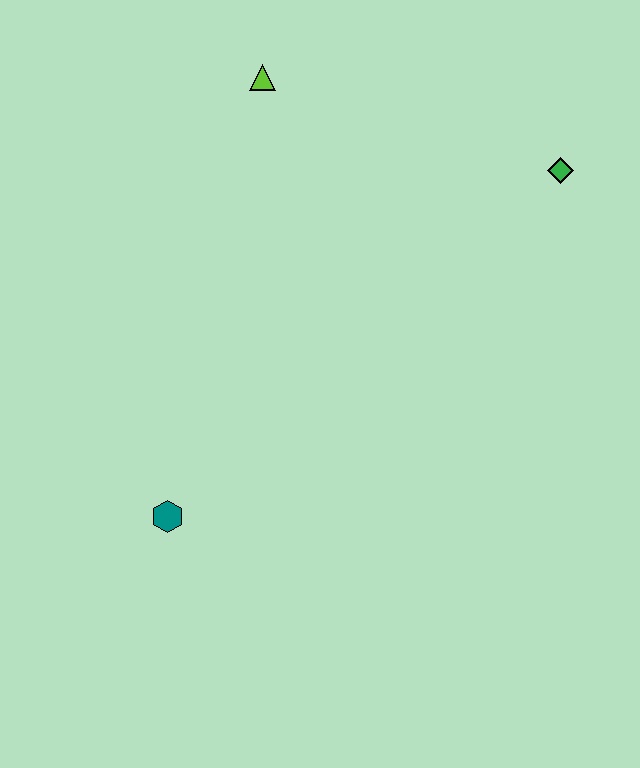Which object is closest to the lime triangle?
The green diamond is closest to the lime triangle.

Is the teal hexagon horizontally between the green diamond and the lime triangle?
No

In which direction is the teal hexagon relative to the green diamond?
The teal hexagon is to the left of the green diamond.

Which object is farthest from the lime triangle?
The teal hexagon is farthest from the lime triangle.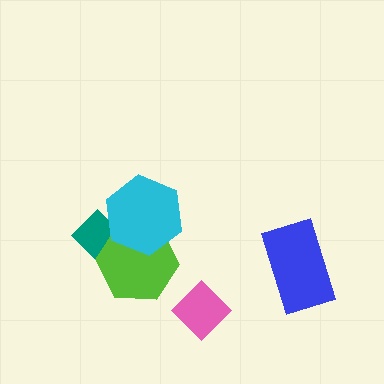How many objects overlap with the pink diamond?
0 objects overlap with the pink diamond.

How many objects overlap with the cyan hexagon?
2 objects overlap with the cyan hexagon.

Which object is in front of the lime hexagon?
The cyan hexagon is in front of the lime hexagon.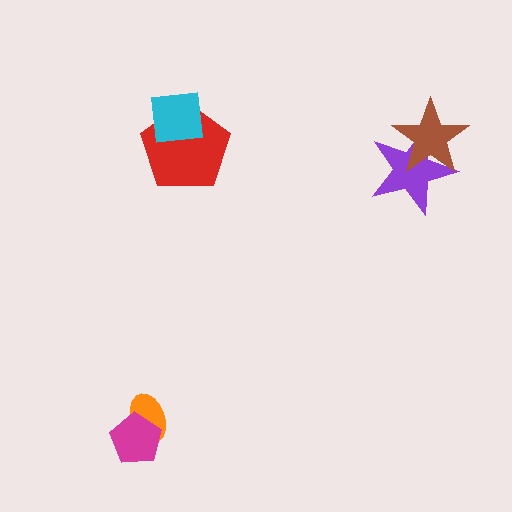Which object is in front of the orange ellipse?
The magenta pentagon is in front of the orange ellipse.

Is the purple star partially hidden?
Yes, it is partially covered by another shape.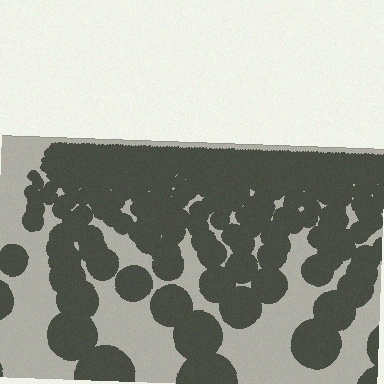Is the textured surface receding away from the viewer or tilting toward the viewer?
The surface is receding away from the viewer. Texture elements get smaller and denser toward the top.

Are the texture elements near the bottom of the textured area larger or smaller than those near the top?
Larger. Near the bottom, elements are closer to the viewer and appear at a bigger on-screen size.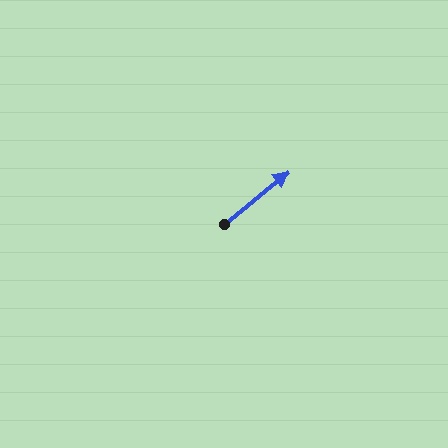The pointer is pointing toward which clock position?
Roughly 2 o'clock.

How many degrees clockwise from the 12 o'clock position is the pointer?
Approximately 51 degrees.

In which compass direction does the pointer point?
Northeast.